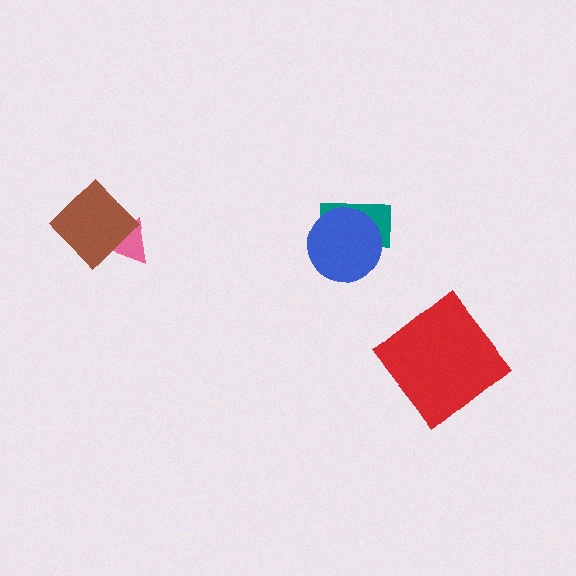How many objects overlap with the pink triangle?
1 object overlaps with the pink triangle.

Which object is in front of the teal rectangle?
The blue circle is in front of the teal rectangle.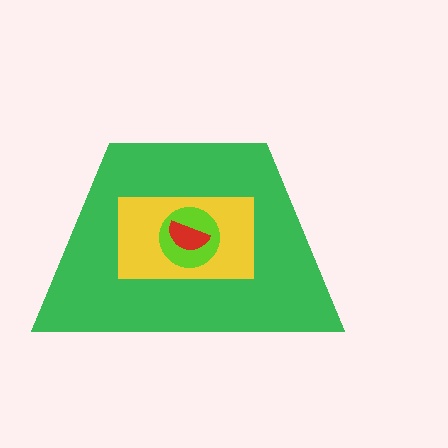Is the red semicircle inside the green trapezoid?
Yes.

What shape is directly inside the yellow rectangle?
The lime circle.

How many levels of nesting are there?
4.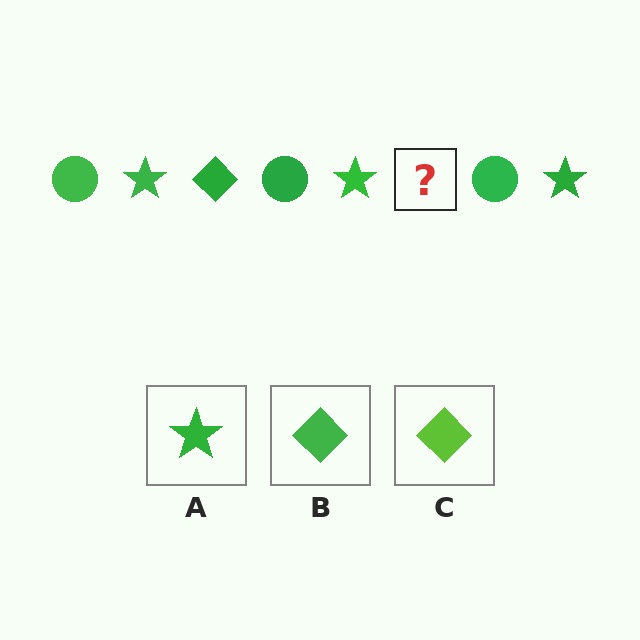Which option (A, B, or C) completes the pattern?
B.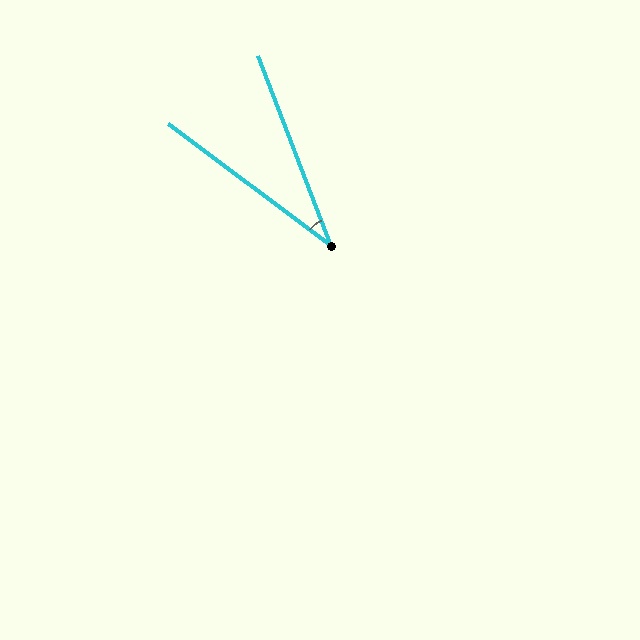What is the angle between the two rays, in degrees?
Approximately 32 degrees.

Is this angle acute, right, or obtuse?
It is acute.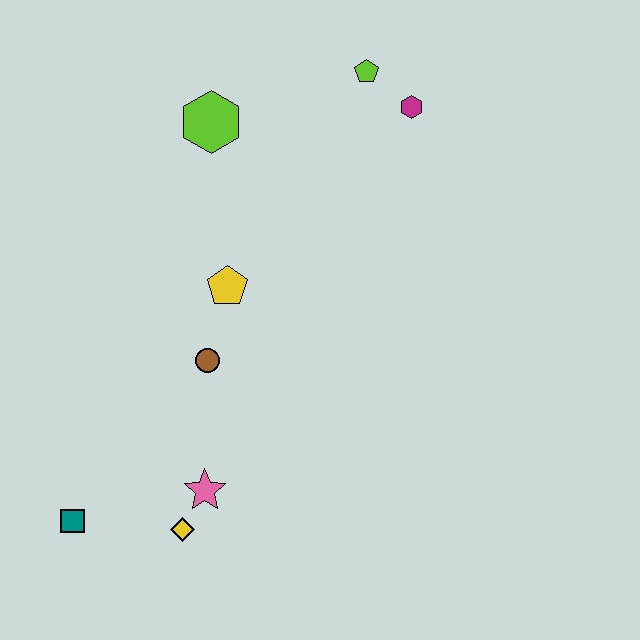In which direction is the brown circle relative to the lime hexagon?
The brown circle is below the lime hexagon.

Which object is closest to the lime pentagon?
The magenta hexagon is closest to the lime pentagon.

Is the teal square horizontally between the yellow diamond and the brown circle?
No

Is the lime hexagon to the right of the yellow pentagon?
No